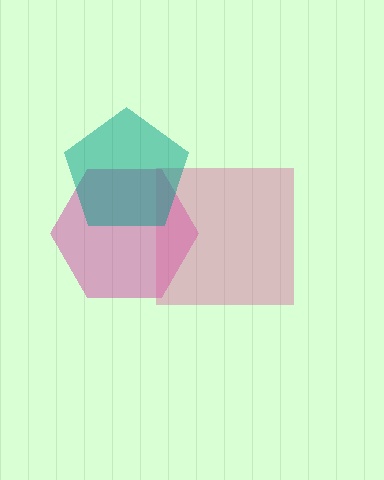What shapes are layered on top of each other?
The layered shapes are: a magenta hexagon, a pink square, a teal pentagon.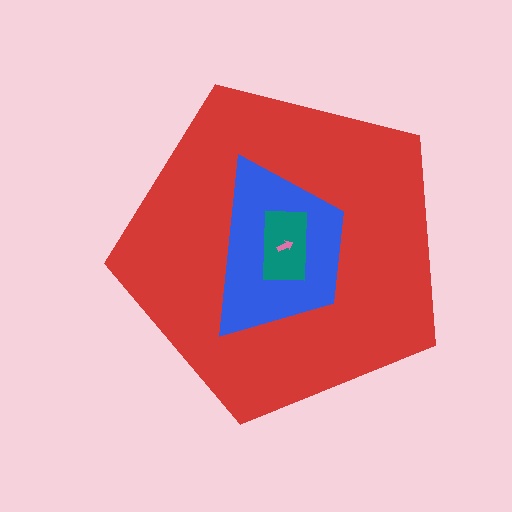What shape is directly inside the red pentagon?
The blue trapezoid.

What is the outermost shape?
The red pentagon.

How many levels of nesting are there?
4.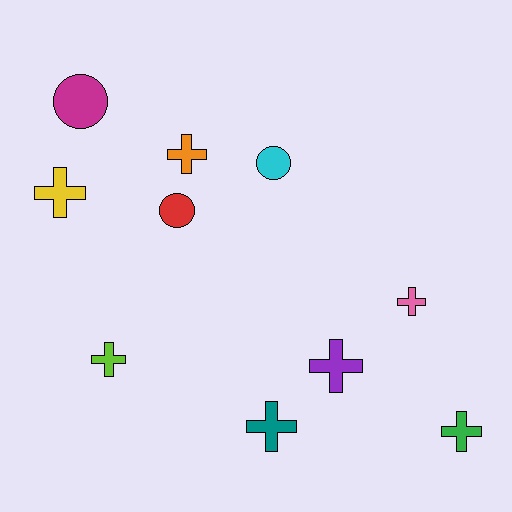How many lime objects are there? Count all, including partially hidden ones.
There is 1 lime object.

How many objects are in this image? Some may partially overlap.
There are 10 objects.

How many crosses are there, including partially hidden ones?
There are 7 crosses.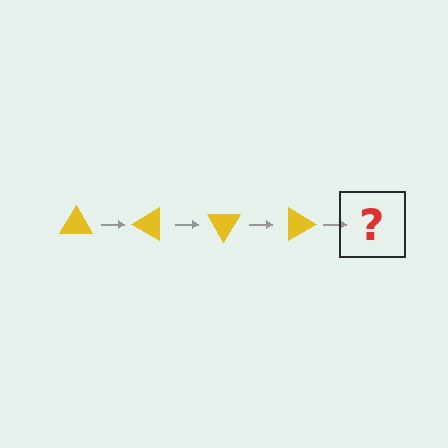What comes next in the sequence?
The next element should be a yellow triangle rotated 120 degrees.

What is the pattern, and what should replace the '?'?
The pattern is that the triangle rotates 30 degrees each step. The '?' should be a yellow triangle rotated 120 degrees.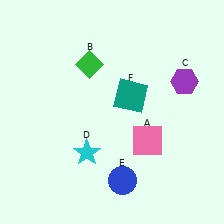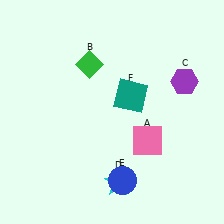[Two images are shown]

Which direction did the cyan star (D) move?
The cyan star (D) moved right.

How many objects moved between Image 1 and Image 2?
1 object moved between the two images.